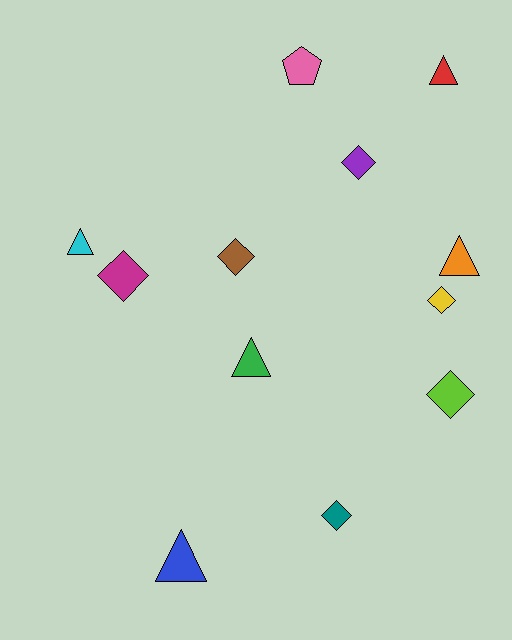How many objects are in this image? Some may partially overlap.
There are 12 objects.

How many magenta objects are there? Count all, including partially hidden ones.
There is 1 magenta object.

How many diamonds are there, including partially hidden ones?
There are 6 diamonds.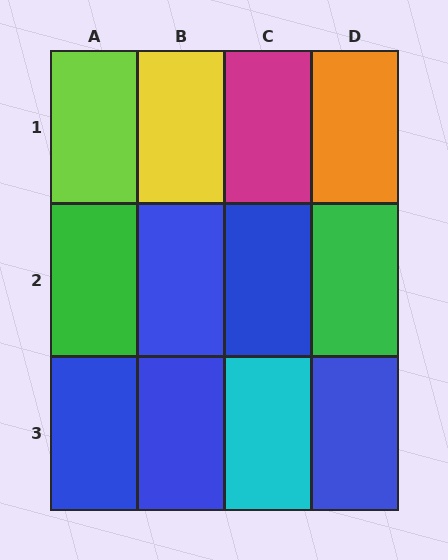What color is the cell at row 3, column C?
Cyan.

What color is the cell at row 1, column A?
Lime.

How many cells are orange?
1 cell is orange.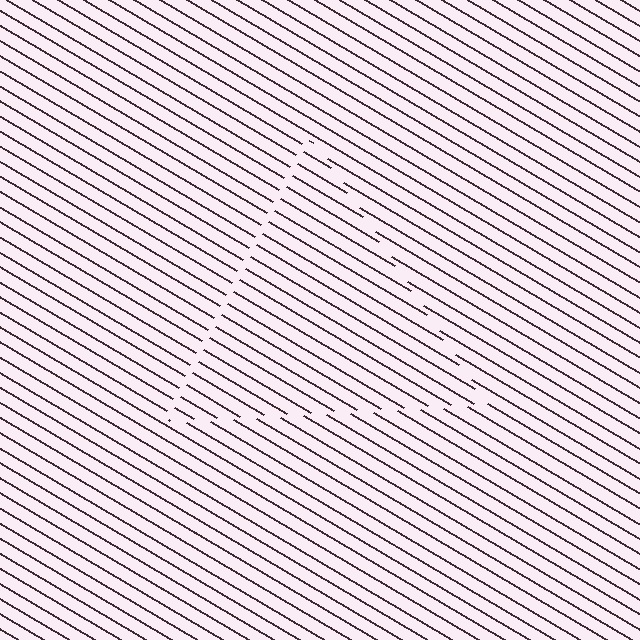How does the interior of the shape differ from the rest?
The interior of the shape contains the same grating, shifted by half a period — the contour is defined by the phase discontinuity where line-ends from the inner and outer gratings abut.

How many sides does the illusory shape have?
3 sides — the line-ends trace a triangle.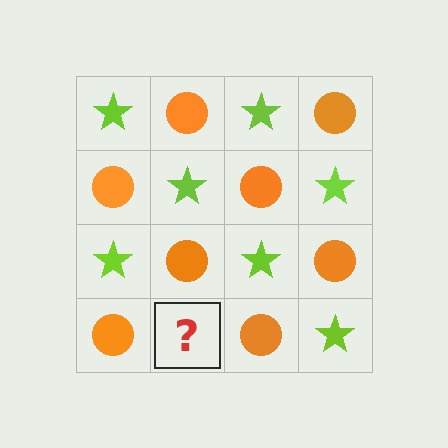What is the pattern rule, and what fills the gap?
The rule is that it alternates lime star and orange circle in a checkerboard pattern. The gap should be filled with a lime star.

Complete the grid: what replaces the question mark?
The question mark should be replaced with a lime star.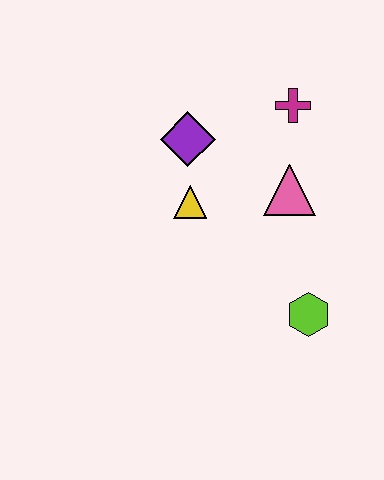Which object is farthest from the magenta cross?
The lime hexagon is farthest from the magenta cross.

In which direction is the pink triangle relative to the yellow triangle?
The pink triangle is to the right of the yellow triangle.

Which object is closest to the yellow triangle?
The purple diamond is closest to the yellow triangle.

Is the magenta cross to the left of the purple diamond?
No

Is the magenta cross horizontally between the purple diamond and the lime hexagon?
Yes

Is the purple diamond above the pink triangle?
Yes